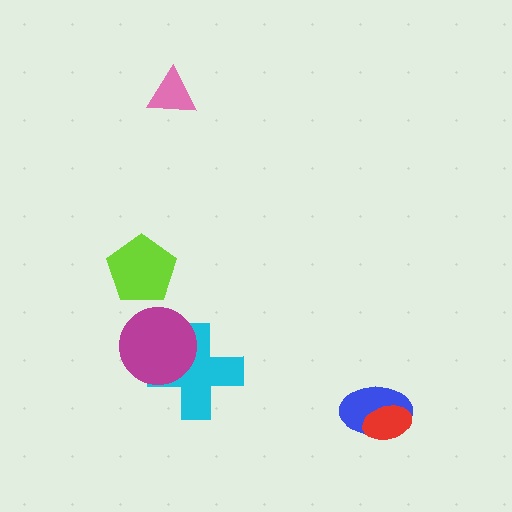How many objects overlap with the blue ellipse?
1 object overlaps with the blue ellipse.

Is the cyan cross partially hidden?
Yes, it is partially covered by another shape.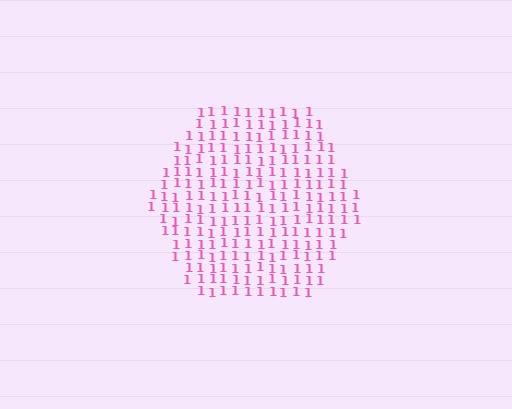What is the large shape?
The large shape is a hexagon.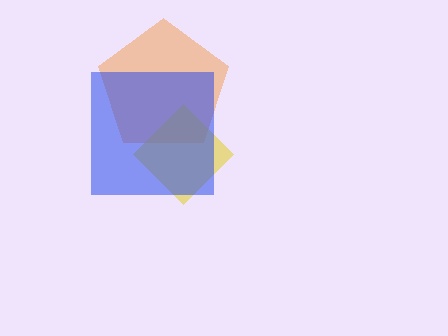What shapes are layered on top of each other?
The layered shapes are: an orange pentagon, a yellow diamond, a blue square.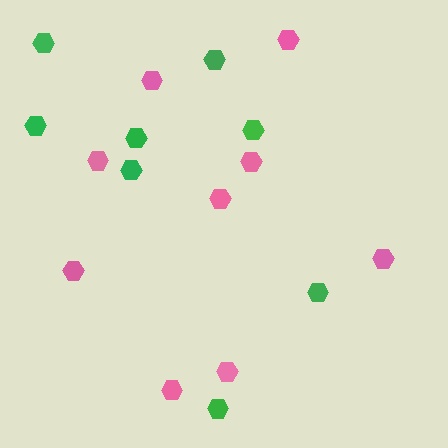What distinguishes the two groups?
There are 2 groups: one group of pink hexagons (9) and one group of green hexagons (8).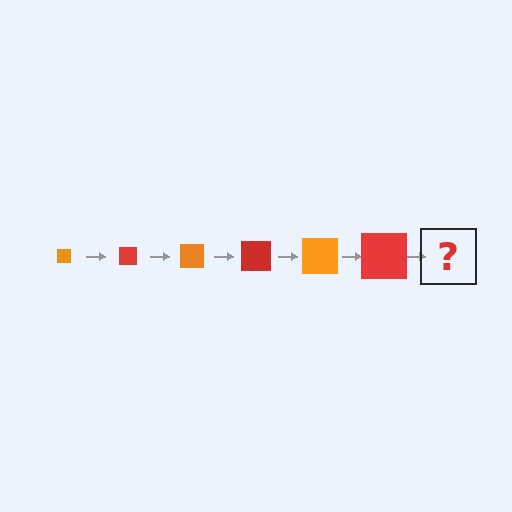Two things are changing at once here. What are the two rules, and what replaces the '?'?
The two rules are that the square grows larger each step and the color cycles through orange and red. The '?' should be an orange square, larger than the previous one.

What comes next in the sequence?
The next element should be an orange square, larger than the previous one.